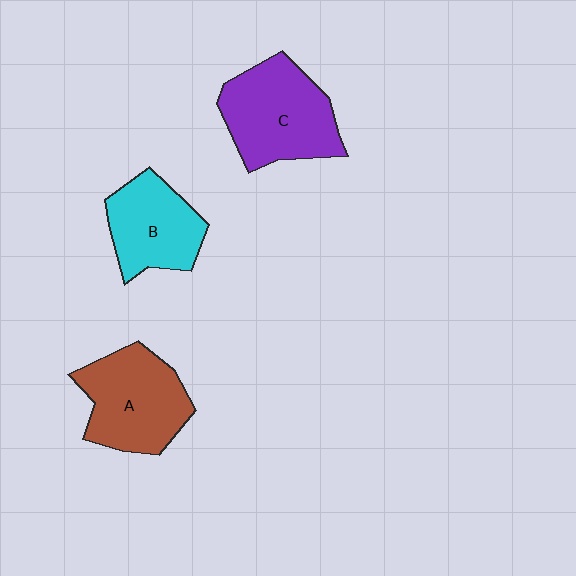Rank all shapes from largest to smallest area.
From largest to smallest: C (purple), A (brown), B (cyan).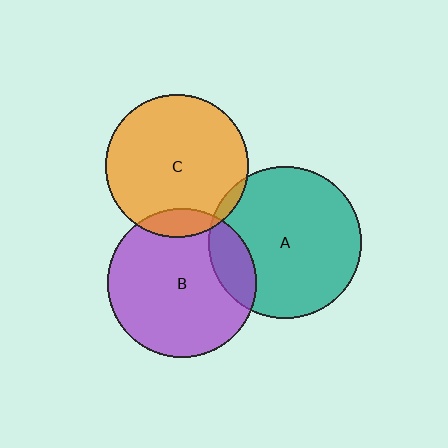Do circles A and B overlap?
Yes.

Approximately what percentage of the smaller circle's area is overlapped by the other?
Approximately 15%.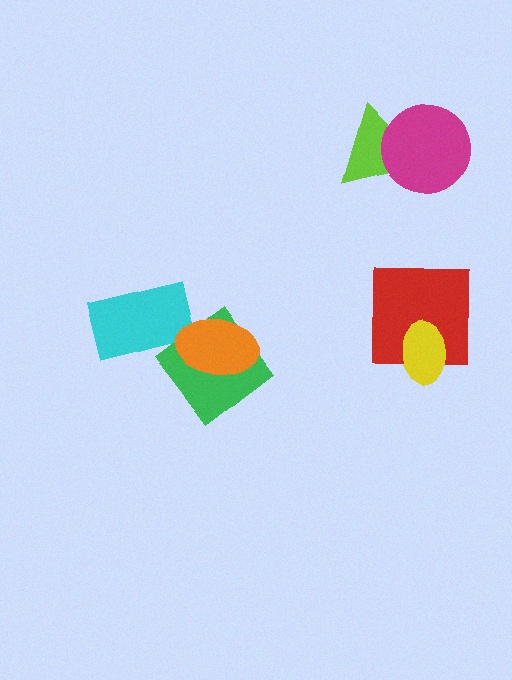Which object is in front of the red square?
The yellow ellipse is in front of the red square.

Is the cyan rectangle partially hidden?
Yes, it is partially covered by another shape.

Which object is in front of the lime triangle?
The magenta circle is in front of the lime triangle.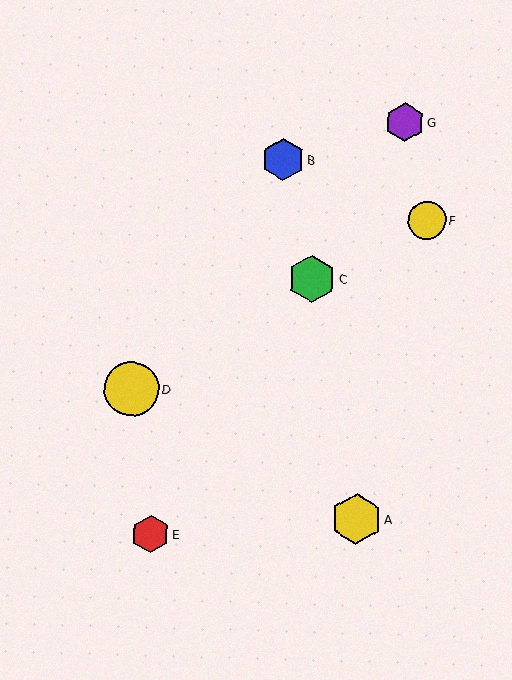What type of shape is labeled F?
Shape F is a yellow circle.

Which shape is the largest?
The yellow circle (labeled D) is the largest.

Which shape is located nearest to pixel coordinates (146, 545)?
The red hexagon (labeled E) at (150, 534) is nearest to that location.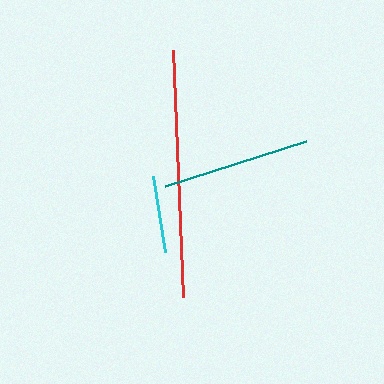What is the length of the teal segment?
The teal segment is approximately 148 pixels long.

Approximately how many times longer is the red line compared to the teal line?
The red line is approximately 1.7 times the length of the teal line.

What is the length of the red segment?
The red segment is approximately 247 pixels long.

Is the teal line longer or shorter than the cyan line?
The teal line is longer than the cyan line.